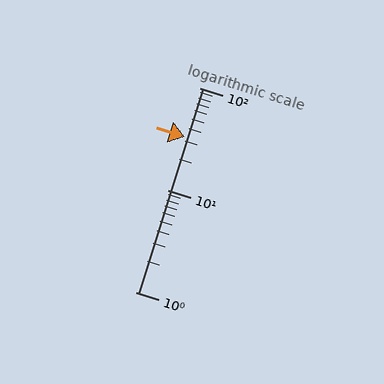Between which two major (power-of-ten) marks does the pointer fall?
The pointer is between 10 and 100.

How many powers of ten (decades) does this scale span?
The scale spans 2 decades, from 1 to 100.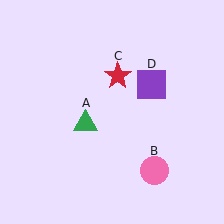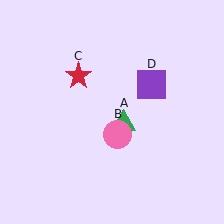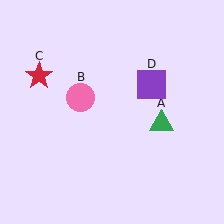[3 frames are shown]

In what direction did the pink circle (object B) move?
The pink circle (object B) moved up and to the left.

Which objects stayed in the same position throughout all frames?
Purple square (object D) remained stationary.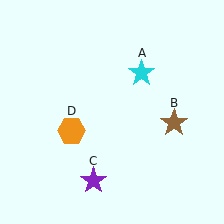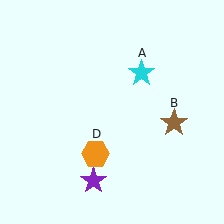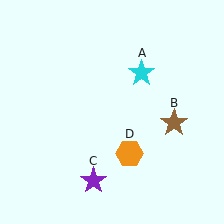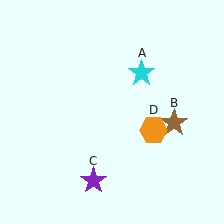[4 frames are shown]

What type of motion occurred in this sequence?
The orange hexagon (object D) rotated counterclockwise around the center of the scene.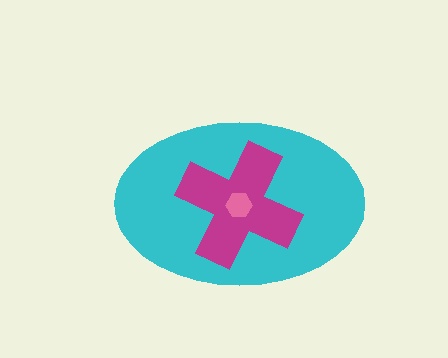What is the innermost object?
The pink hexagon.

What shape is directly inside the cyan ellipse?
The magenta cross.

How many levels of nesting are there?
3.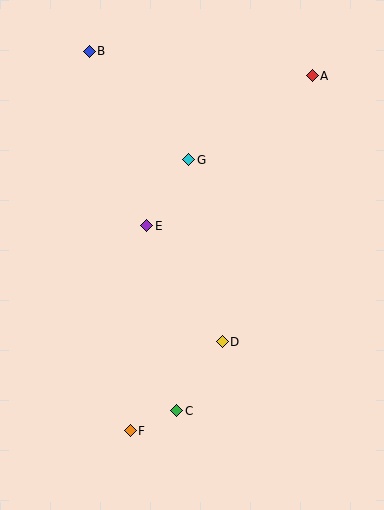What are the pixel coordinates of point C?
Point C is at (177, 411).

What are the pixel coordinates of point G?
Point G is at (189, 160).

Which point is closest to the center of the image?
Point E at (147, 226) is closest to the center.